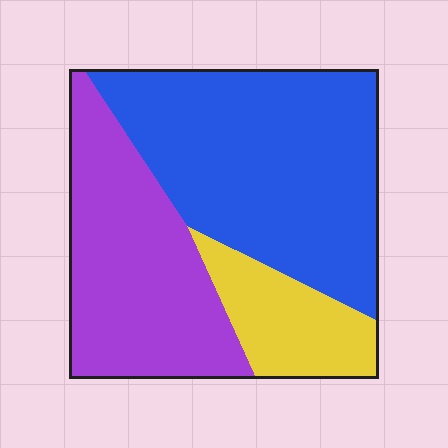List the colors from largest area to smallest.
From largest to smallest: blue, purple, yellow.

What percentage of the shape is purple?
Purple takes up about one third (1/3) of the shape.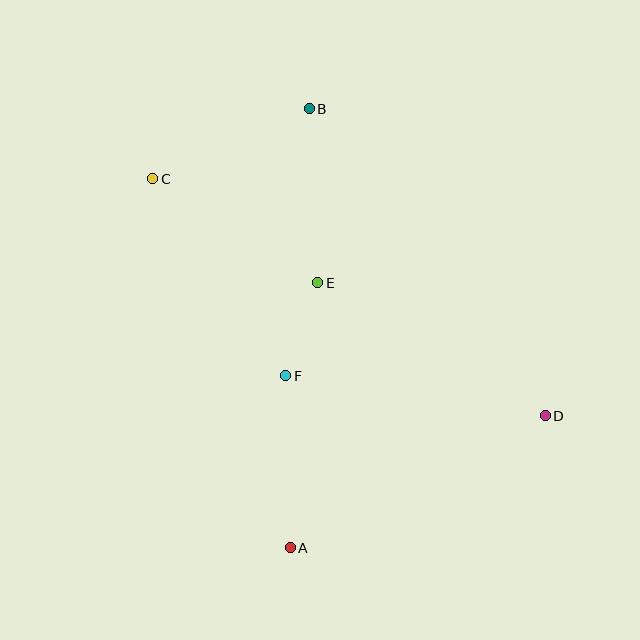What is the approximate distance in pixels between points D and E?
The distance between D and E is approximately 263 pixels.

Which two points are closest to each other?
Points E and F are closest to each other.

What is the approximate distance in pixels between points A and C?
The distance between A and C is approximately 394 pixels.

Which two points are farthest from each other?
Points C and D are farthest from each other.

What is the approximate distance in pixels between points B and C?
The distance between B and C is approximately 171 pixels.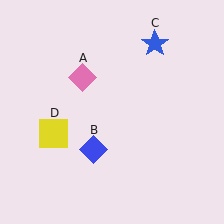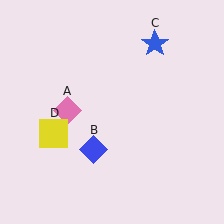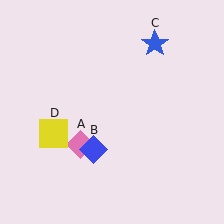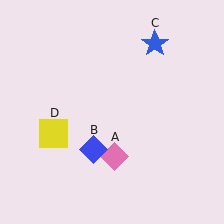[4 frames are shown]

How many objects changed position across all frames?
1 object changed position: pink diamond (object A).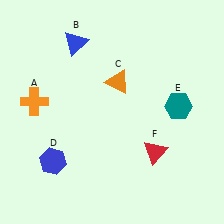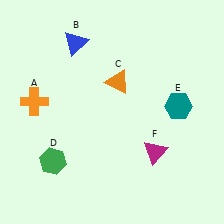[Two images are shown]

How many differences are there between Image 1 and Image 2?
There are 2 differences between the two images.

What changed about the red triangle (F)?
In Image 1, F is red. In Image 2, it changed to magenta.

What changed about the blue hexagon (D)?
In Image 1, D is blue. In Image 2, it changed to green.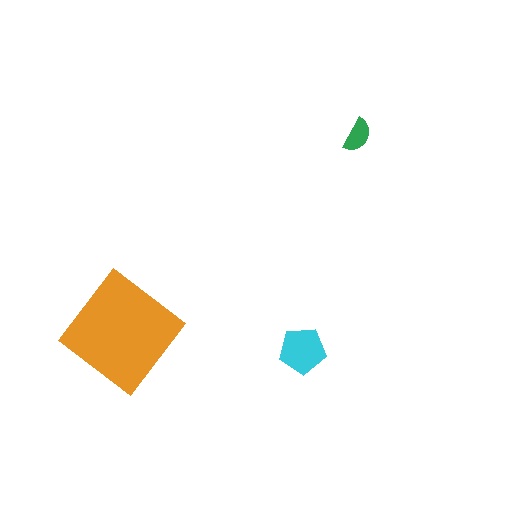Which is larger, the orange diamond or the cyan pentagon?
The orange diamond.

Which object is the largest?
The orange diamond.